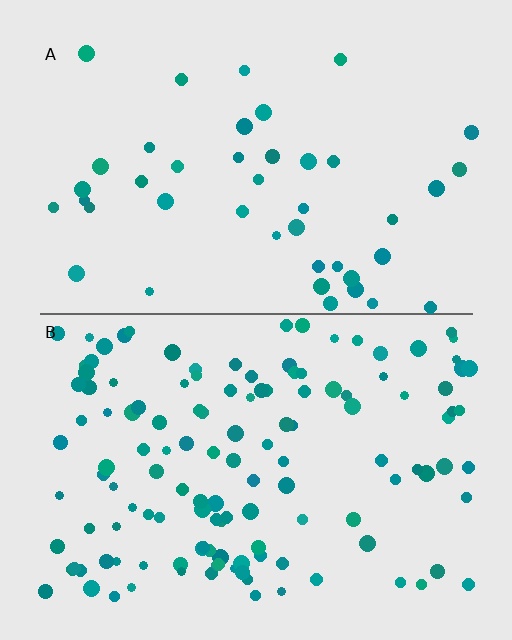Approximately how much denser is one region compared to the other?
Approximately 3.1× — region B over region A.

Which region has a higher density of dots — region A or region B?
B (the bottom).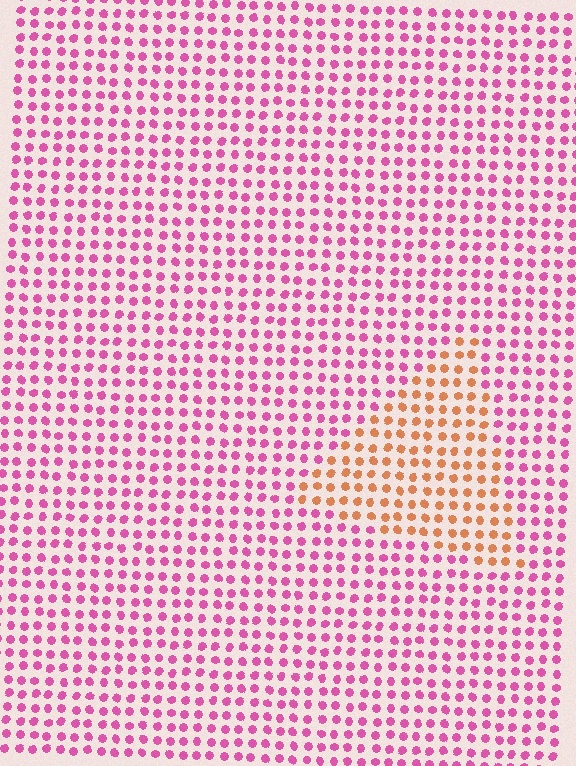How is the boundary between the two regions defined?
The boundary is defined purely by a slight shift in hue (about 59 degrees). Spacing, size, and orientation are identical on both sides.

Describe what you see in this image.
The image is filled with small pink elements in a uniform arrangement. A triangle-shaped region is visible where the elements are tinted to a slightly different hue, forming a subtle color boundary.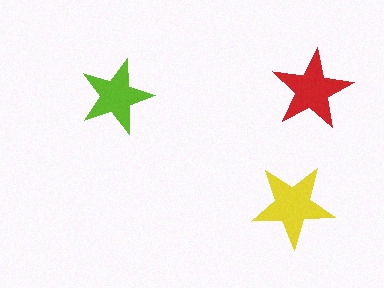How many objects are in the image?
There are 3 objects in the image.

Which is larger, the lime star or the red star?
The red one.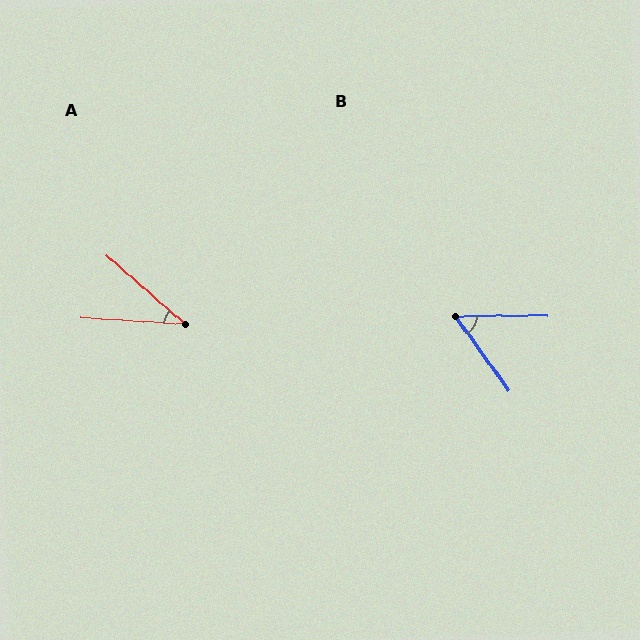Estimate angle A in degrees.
Approximately 38 degrees.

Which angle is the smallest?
A, at approximately 38 degrees.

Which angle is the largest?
B, at approximately 55 degrees.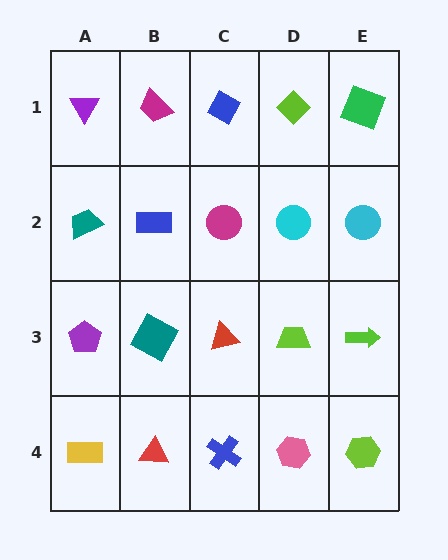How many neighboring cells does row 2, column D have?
4.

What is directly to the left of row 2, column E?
A cyan circle.